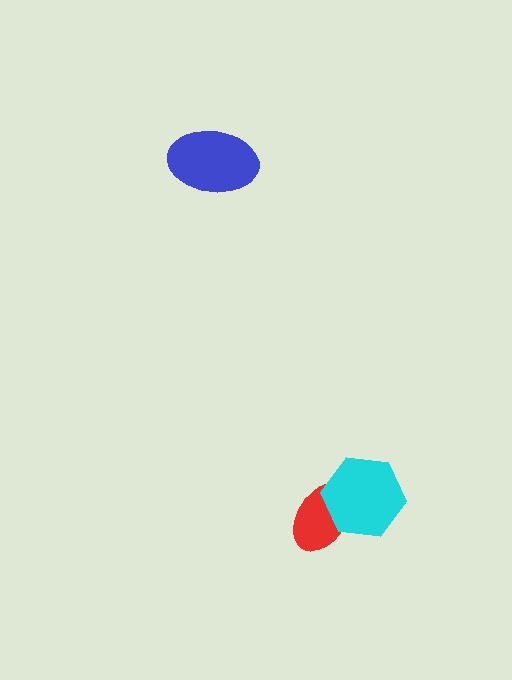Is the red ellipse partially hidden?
Yes, it is partially covered by another shape.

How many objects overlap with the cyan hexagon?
1 object overlaps with the cyan hexagon.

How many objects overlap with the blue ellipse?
0 objects overlap with the blue ellipse.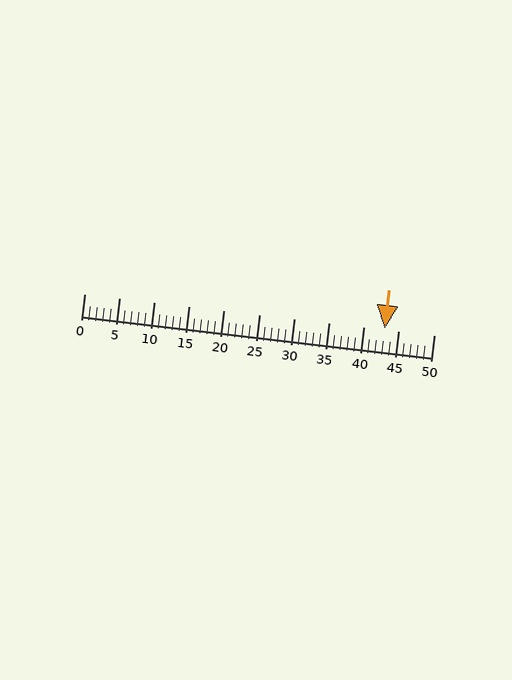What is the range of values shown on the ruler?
The ruler shows values from 0 to 50.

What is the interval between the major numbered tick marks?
The major tick marks are spaced 5 units apart.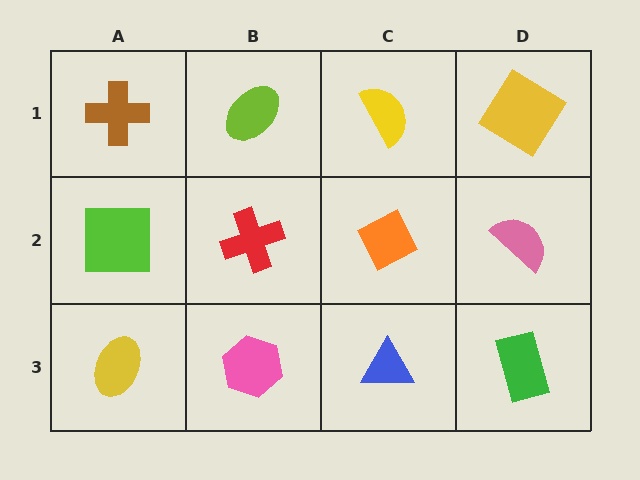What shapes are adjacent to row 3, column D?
A pink semicircle (row 2, column D), a blue triangle (row 3, column C).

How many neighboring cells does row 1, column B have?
3.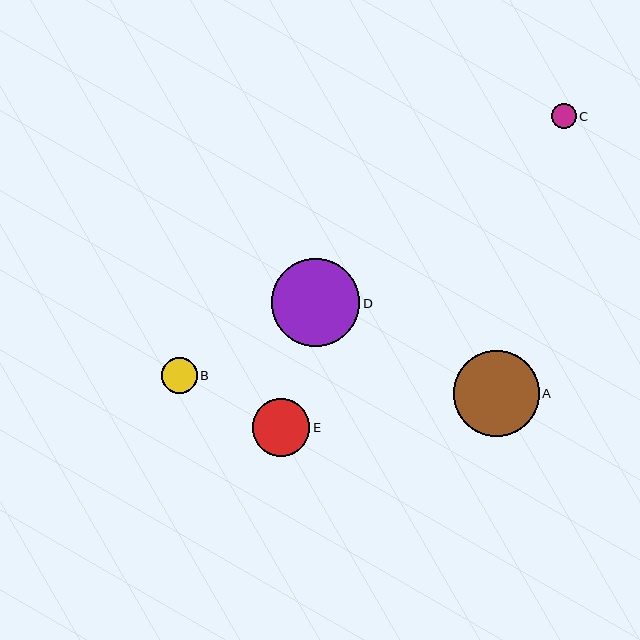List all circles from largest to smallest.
From largest to smallest: D, A, E, B, C.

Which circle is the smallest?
Circle C is the smallest with a size of approximately 25 pixels.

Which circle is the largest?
Circle D is the largest with a size of approximately 88 pixels.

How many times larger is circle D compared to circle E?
Circle D is approximately 1.5 times the size of circle E.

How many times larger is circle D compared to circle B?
Circle D is approximately 2.5 times the size of circle B.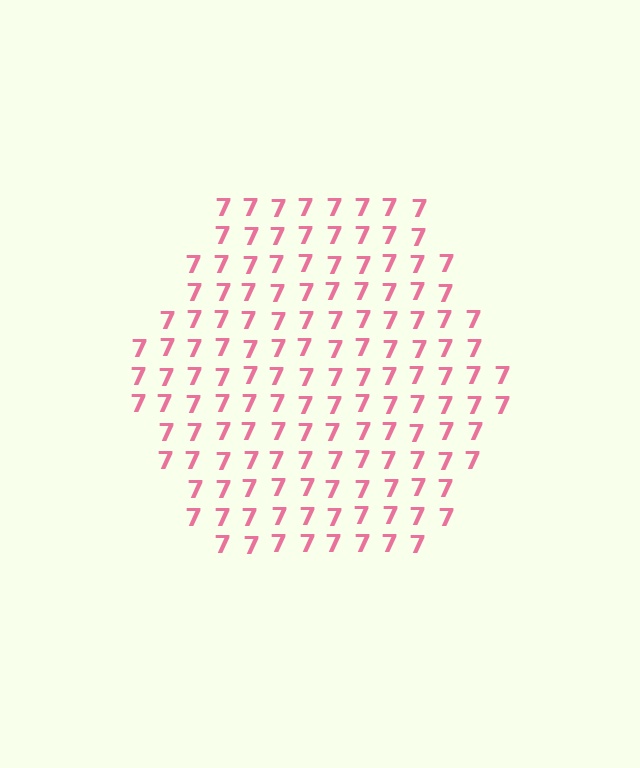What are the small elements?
The small elements are digit 7's.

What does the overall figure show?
The overall figure shows a hexagon.